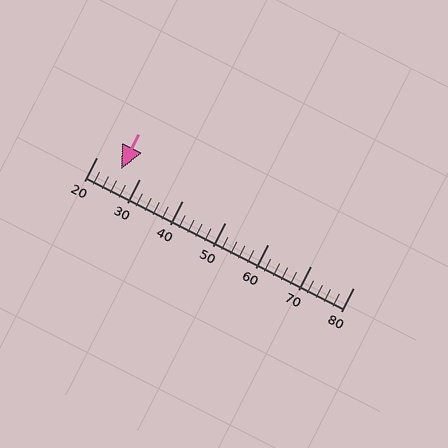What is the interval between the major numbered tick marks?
The major tick marks are spaced 10 units apart.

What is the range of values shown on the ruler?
The ruler shows values from 20 to 80.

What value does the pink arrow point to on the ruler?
The pink arrow points to approximately 26.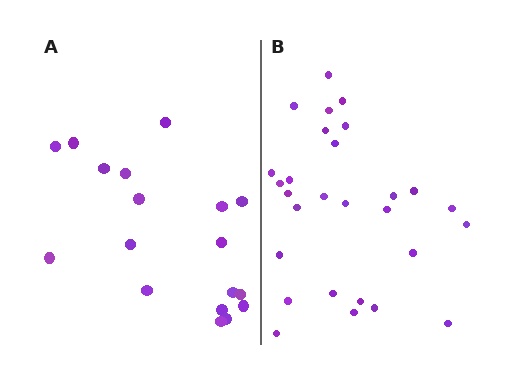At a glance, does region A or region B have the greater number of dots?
Region B (the right region) has more dots.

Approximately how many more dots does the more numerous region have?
Region B has roughly 10 or so more dots than region A.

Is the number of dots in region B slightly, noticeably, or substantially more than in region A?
Region B has substantially more. The ratio is roughly 1.6 to 1.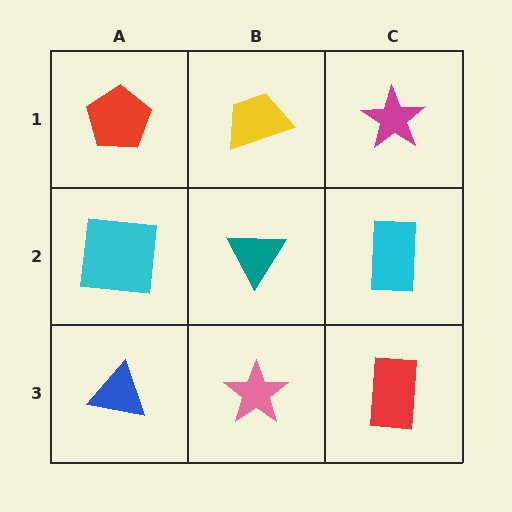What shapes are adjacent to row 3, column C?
A cyan rectangle (row 2, column C), a pink star (row 3, column B).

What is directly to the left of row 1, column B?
A red pentagon.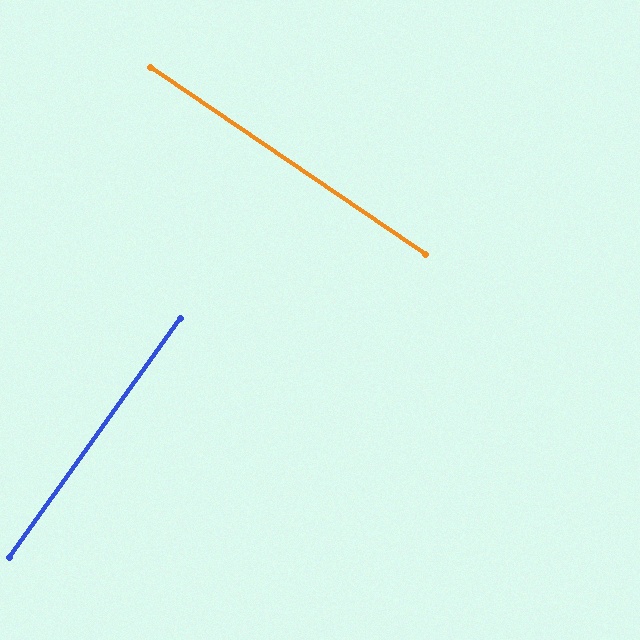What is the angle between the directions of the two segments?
Approximately 89 degrees.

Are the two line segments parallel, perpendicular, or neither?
Perpendicular — they meet at approximately 89°.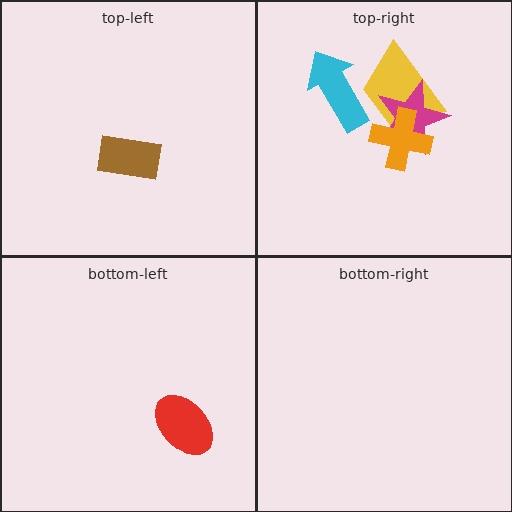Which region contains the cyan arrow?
The top-right region.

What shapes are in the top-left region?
The brown rectangle.